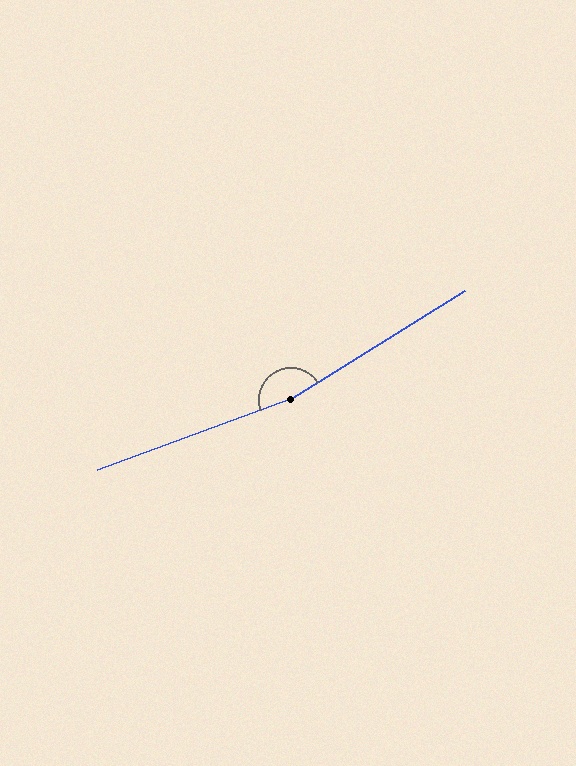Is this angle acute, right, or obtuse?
It is obtuse.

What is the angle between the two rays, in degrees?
Approximately 168 degrees.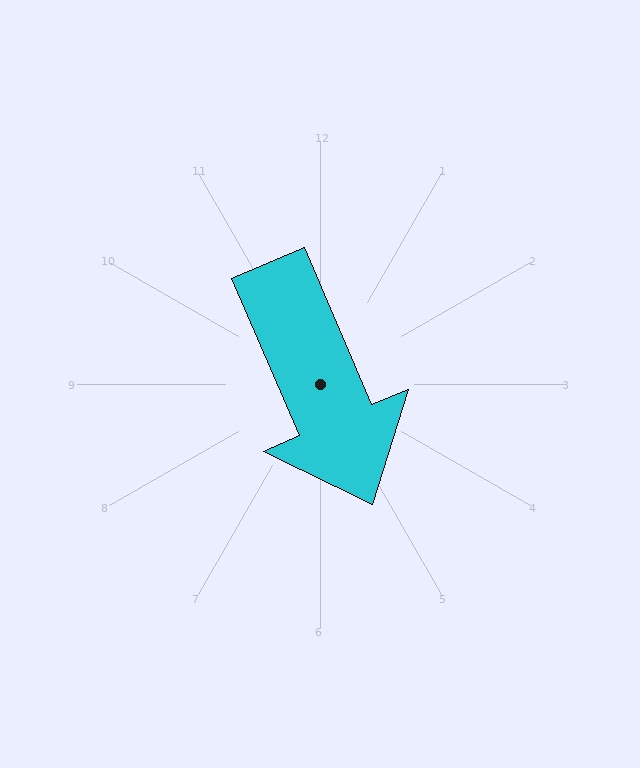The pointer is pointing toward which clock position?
Roughly 5 o'clock.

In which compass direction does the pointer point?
Southeast.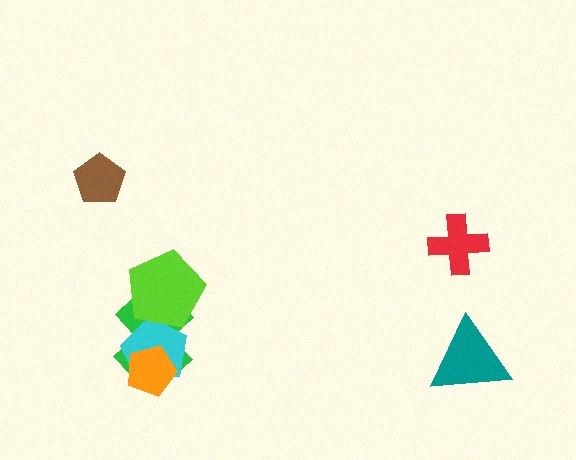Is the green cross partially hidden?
Yes, it is partially covered by another shape.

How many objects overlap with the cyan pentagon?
3 objects overlap with the cyan pentagon.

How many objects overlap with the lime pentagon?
2 objects overlap with the lime pentagon.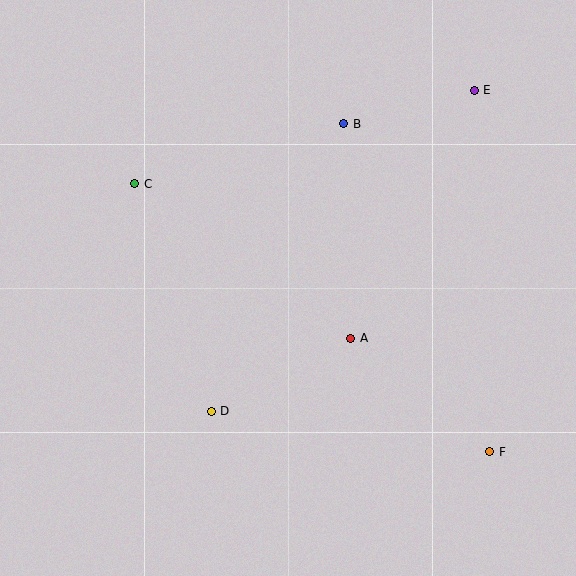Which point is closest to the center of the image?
Point A at (351, 338) is closest to the center.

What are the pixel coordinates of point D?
Point D is at (211, 411).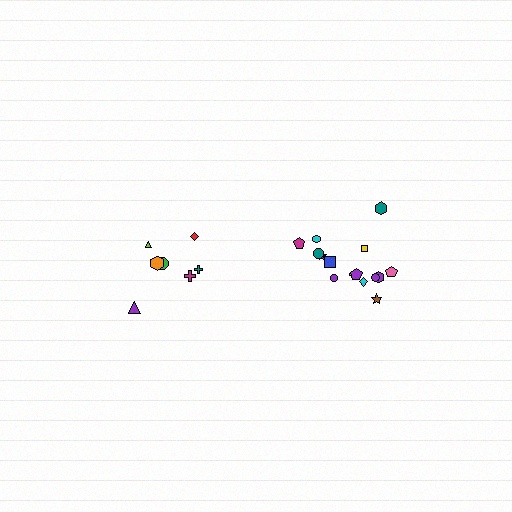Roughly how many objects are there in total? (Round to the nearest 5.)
Roughly 25 objects in total.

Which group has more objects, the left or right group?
The right group.